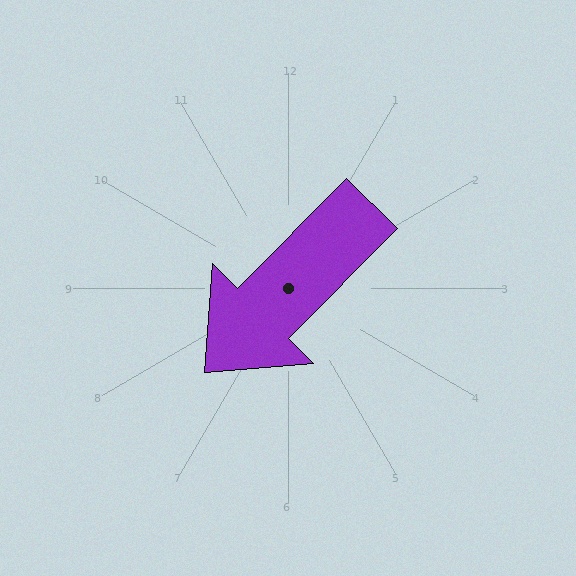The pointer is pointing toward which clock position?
Roughly 7 o'clock.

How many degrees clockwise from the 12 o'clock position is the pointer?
Approximately 225 degrees.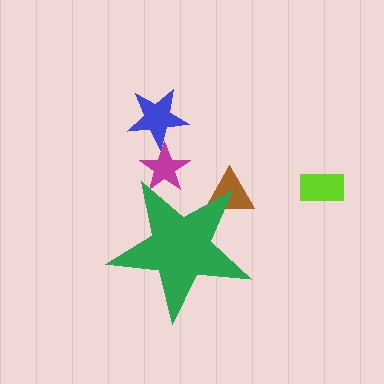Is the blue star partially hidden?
No, the blue star is fully visible.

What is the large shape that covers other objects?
A green star.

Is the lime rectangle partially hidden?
No, the lime rectangle is fully visible.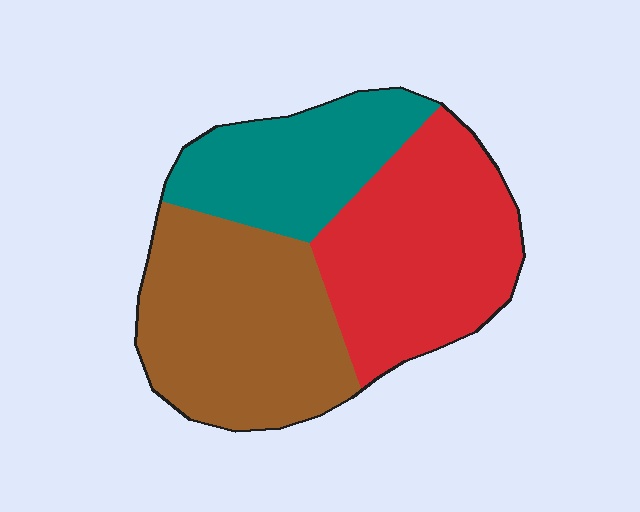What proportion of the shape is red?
Red takes up between a quarter and a half of the shape.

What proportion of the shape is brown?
Brown takes up between a quarter and a half of the shape.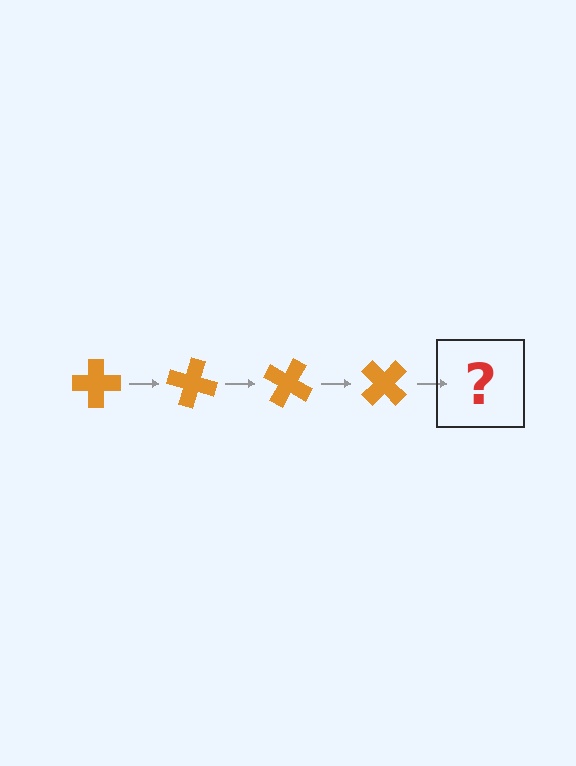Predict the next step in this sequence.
The next step is an orange cross rotated 60 degrees.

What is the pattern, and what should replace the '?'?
The pattern is that the cross rotates 15 degrees each step. The '?' should be an orange cross rotated 60 degrees.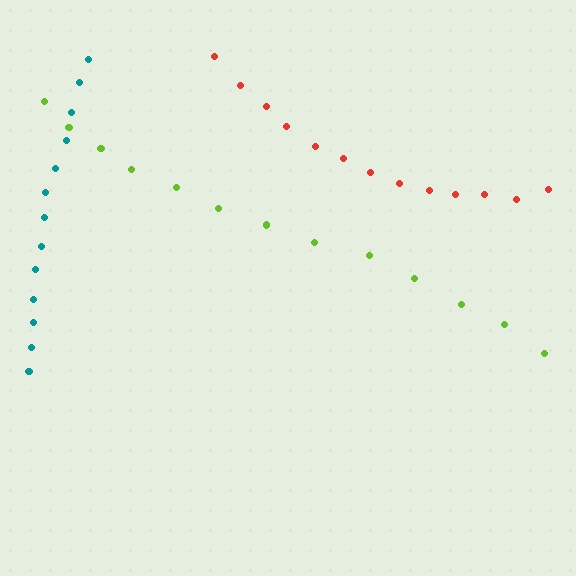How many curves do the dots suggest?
There are 3 distinct paths.